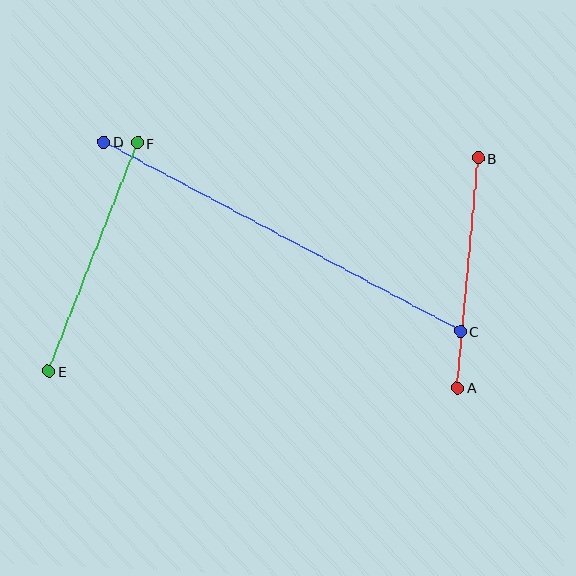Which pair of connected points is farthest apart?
Points C and D are farthest apart.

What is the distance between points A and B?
The distance is approximately 231 pixels.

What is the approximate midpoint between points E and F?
The midpoint is at approximately (93, 257) pixels.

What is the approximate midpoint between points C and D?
The midpoint is at approximately (282, 237) pixels.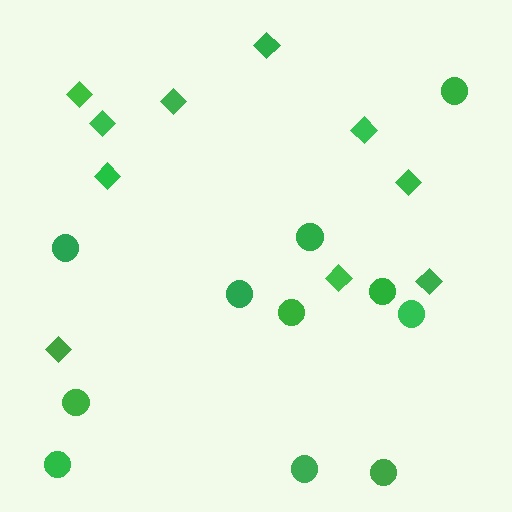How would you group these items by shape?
There are 2 groups: one group of diamonds (10) and one group of circles (11).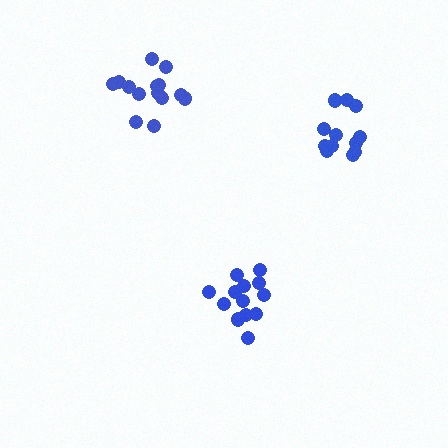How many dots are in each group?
Group 1: 12 dots, Group 2: 13 dots, Group 3: 14 dots (39 total).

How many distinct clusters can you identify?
There are 3 distinct clusters.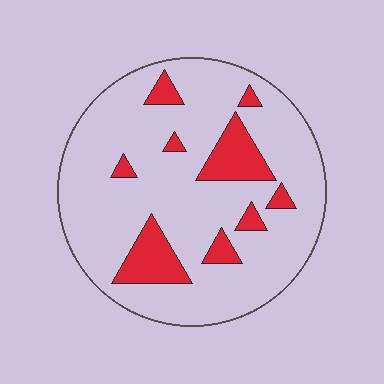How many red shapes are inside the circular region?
9.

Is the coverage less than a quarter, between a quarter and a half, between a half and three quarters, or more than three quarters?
Less than a quarter.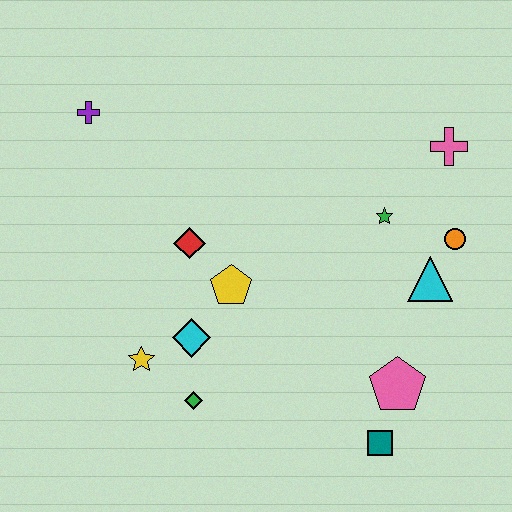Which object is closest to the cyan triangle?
The orange circle is closest to the cyan triangle.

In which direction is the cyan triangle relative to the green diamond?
The cyan triangle is to the right of the green diamond.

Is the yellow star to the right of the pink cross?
No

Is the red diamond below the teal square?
No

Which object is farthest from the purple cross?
The teal square is farthest from the purple cross.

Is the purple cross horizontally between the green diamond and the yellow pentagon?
No